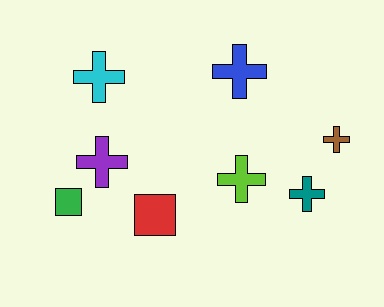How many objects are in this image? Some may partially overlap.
There are 8 objects.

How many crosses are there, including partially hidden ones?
There are 6 crosses.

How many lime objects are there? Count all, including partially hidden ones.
There is 1 lime object.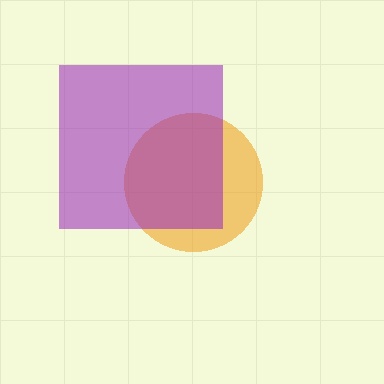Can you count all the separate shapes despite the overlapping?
Yes, there are 2 separate shapes.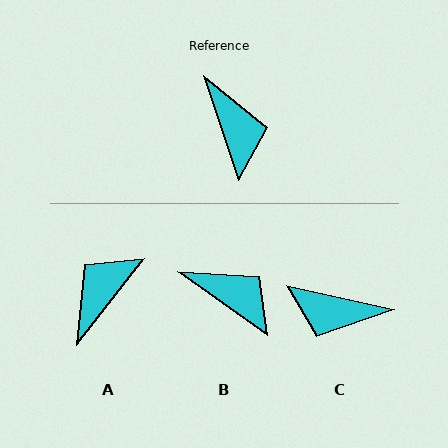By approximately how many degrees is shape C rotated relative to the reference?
Approximately 122 degrees clockwise.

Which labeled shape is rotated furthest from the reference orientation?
A, about 123 degrees away.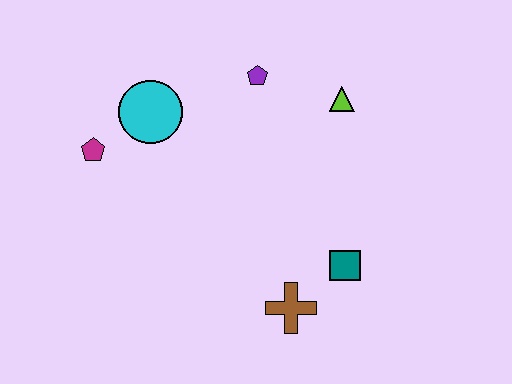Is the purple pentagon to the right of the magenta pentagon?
Yes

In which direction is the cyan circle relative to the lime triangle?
The cyan circle is to the left of the lime triangle.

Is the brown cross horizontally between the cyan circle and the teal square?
Yes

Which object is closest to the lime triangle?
The purple pentagon is closest to the lime triangle.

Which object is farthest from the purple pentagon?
The brown cross is farthest from the purple pentagon.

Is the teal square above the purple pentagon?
No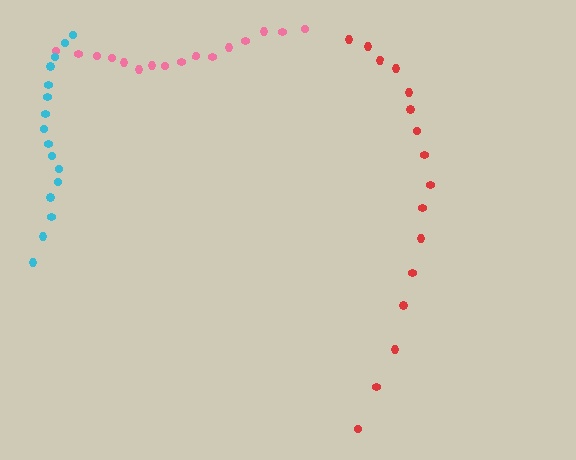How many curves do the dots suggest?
There are 3 distinct paths.